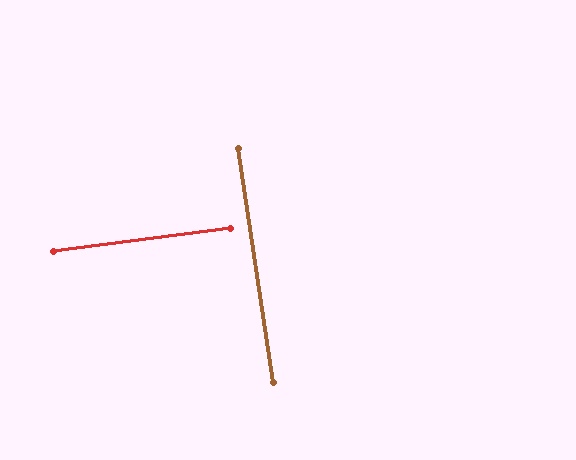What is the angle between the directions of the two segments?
Approximately 89 degrees.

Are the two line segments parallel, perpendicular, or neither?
Perpendicular — they meet at approximately 89°.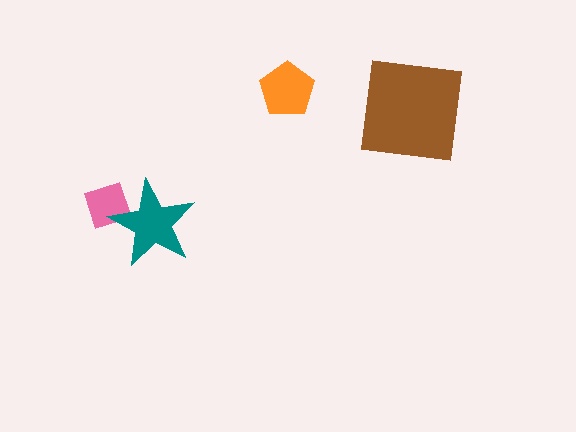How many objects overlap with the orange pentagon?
0 objects overlap with the orange pentagon.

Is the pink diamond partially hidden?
Yes, it is partially covered by another shape.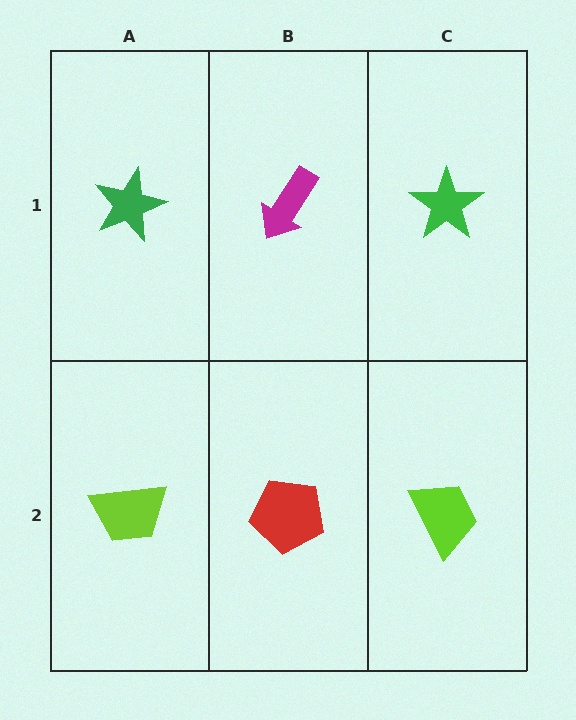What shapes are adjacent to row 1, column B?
A red pentagon (row 2, column B), a green star (row 1, column A), a green star (row 1, column C).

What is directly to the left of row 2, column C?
A red pentagon.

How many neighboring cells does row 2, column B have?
3.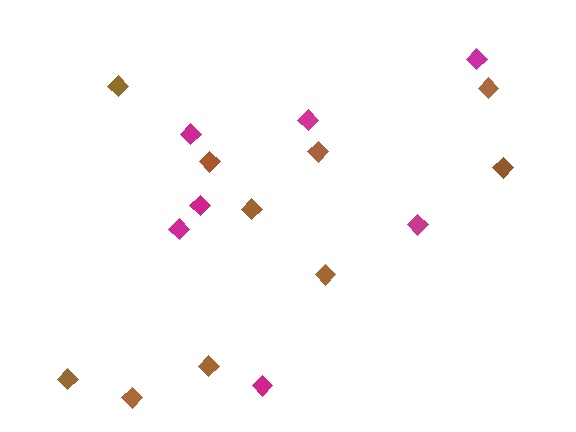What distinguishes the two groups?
There are 2 groups: one group of brown diamonds (10) and one group of magenta diamonds (7).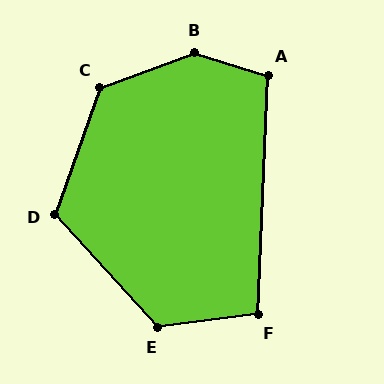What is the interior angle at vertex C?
Approximately 130 degrees (obtuse).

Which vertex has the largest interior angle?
B, at approximately 143 degrees.